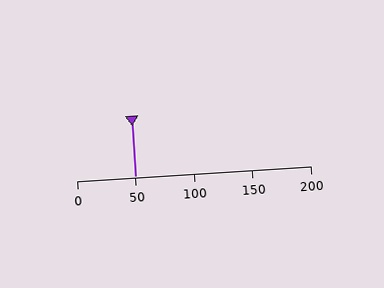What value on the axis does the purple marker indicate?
The marker indicates approximately 50.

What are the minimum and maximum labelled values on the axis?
The axis runs from 0 to 200.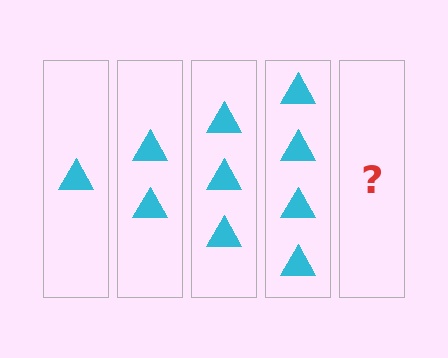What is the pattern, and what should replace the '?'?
The pattern is that each step adds one more triangle. The '?' should be 5 triangles.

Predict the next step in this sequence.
The next step is 5 triangles.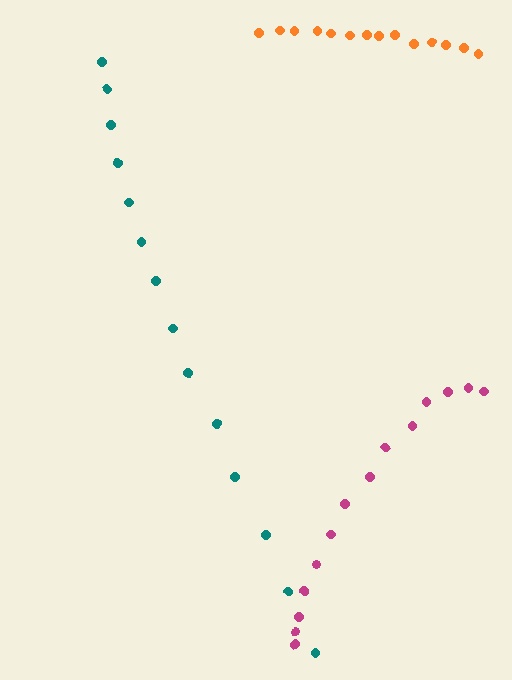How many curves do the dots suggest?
There are 3 distinct paths.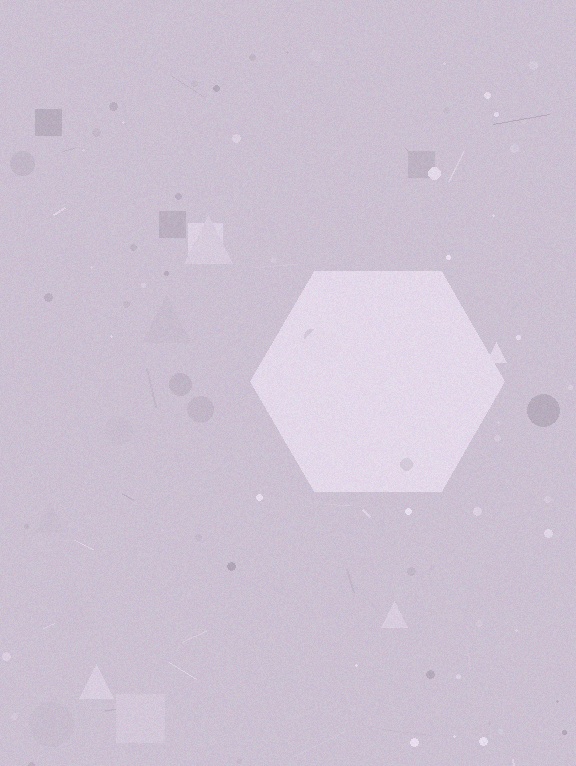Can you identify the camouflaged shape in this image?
The camouflaged shape is a hexagon.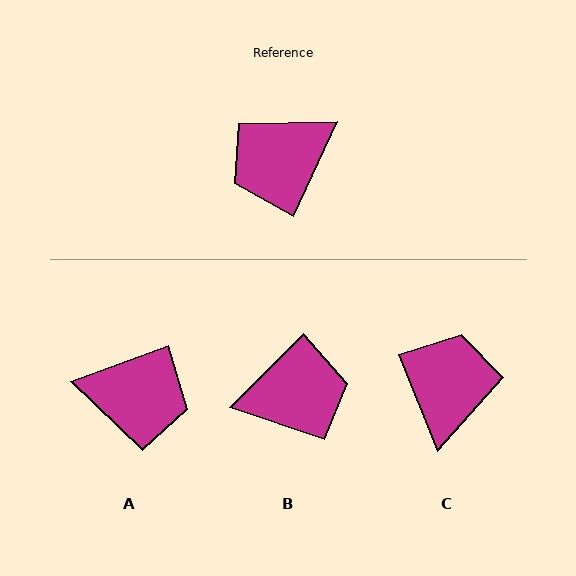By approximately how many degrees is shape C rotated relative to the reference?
Approximately 133 degrees clockwise.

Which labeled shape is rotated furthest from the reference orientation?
B, about 160 degrees away.